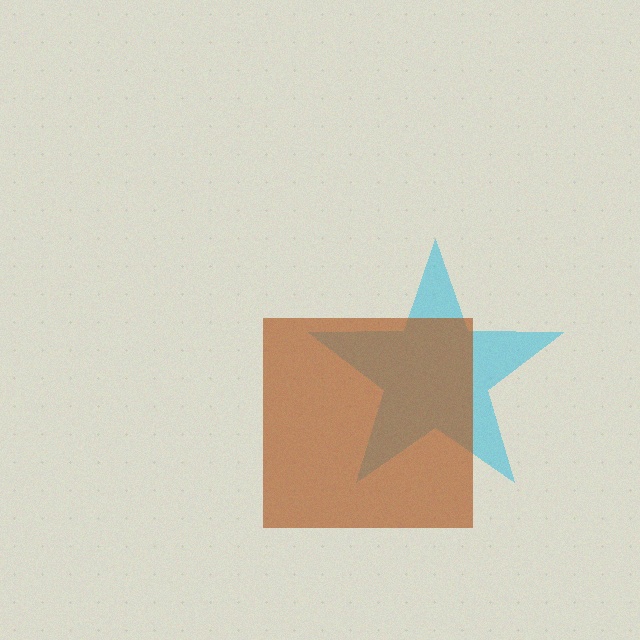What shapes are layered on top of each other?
The layered shapes are: a cyan star, a brown square.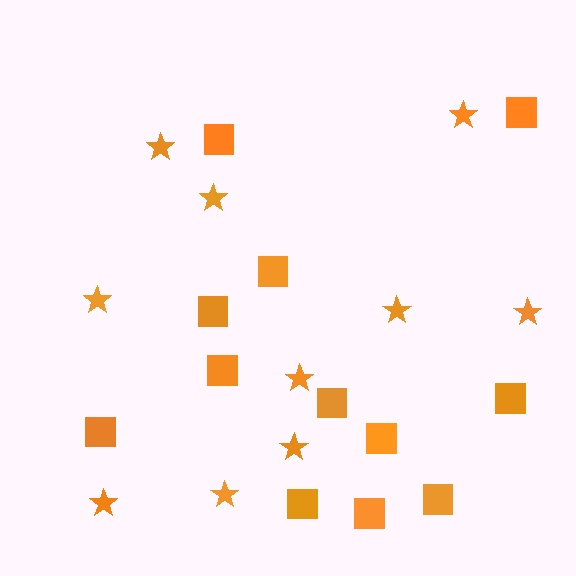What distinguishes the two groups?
There are 2 groups: one group of stars (10) and one group of squares (12).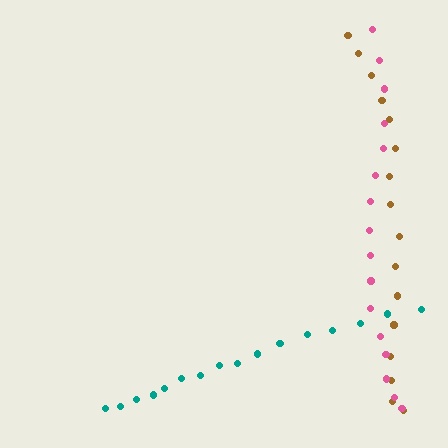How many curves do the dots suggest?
There are 3 distinct paths.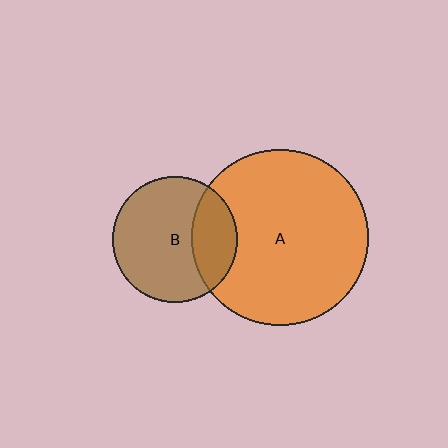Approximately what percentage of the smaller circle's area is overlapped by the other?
Approximately 25%.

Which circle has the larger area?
Circle A (orange).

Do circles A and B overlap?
Yes.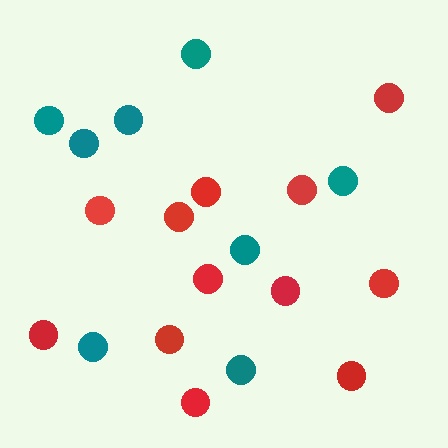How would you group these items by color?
There are 2 groups: one group of teal circles (8) and one group of red circles (12).